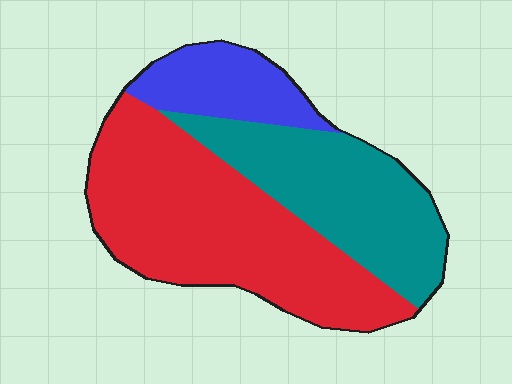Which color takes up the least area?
Blue, at roughly 15%.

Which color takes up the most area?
Red, at roughly 50%.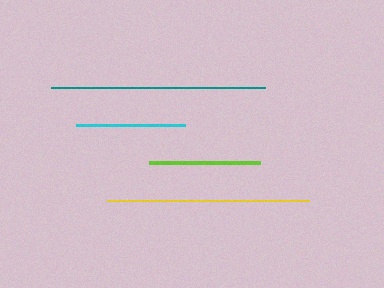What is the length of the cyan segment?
The cyan segment is approximately 109 pixels long.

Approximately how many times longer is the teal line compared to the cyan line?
The teal line is approximately 2.0 times the length of the cyan line.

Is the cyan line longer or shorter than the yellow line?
The yellow line is longer than the cyan line.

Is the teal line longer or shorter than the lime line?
The teal line is longer than the lime line.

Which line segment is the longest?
The teal line is the longest at approximately 214 pixels.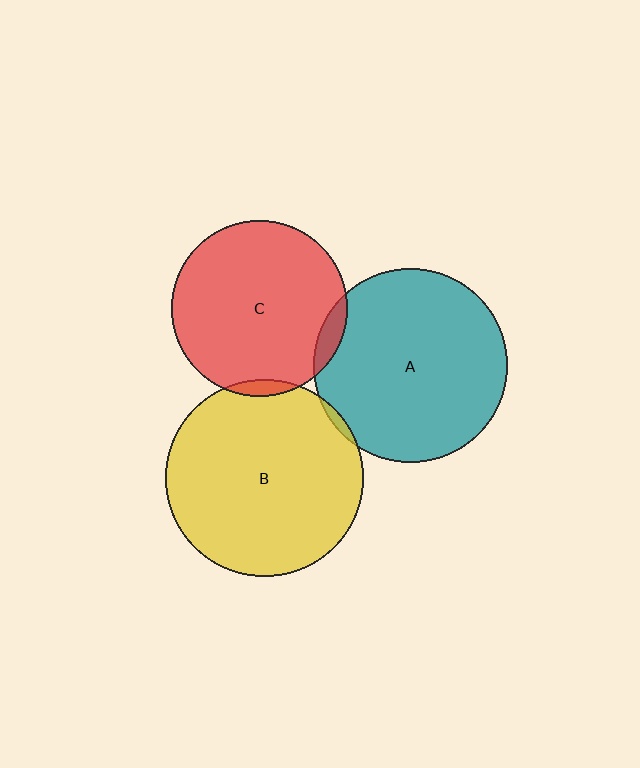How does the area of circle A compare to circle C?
Approximately 1.2 times.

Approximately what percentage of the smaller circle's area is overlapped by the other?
Approximately 5%.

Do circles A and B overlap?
Yes.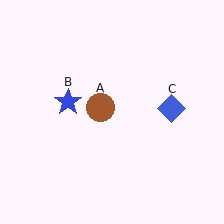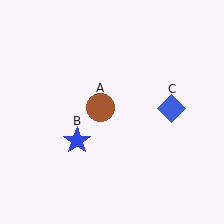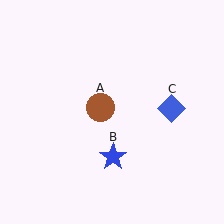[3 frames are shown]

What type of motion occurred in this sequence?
The blue star (object B) rotated counterclockwise around the center of the scene.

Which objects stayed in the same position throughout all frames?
Brown circle (object A) and blue diamond (object C) remained stationary.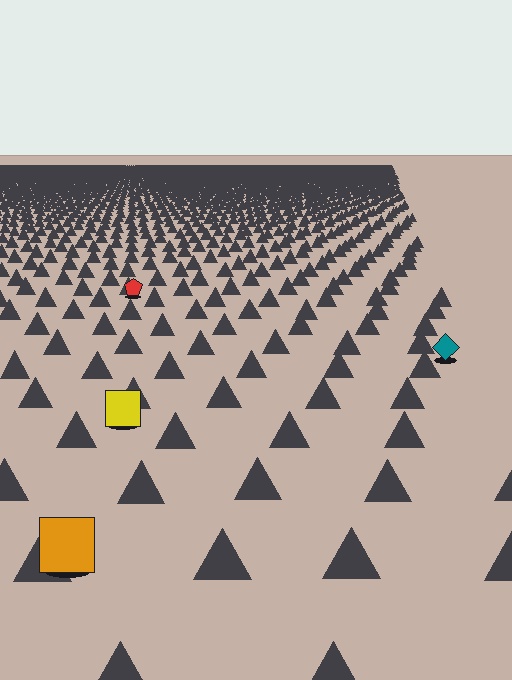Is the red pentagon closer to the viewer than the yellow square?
No. The yellow square is closer — you can tell from the texture gradient: the ground texture is coarser near it.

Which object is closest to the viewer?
The orange square is closest. The texture marks near it are larger and more spread out.